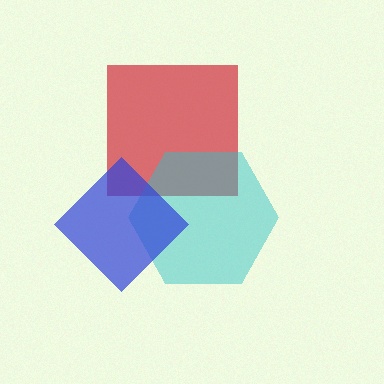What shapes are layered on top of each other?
The layered shapes are: a red square, a cyan hexagon, a blue diamond.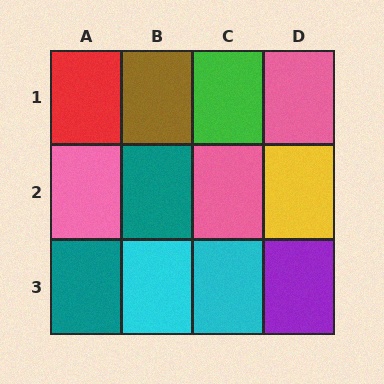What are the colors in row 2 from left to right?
Pink, teal, pink, yellow.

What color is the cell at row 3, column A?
Teal.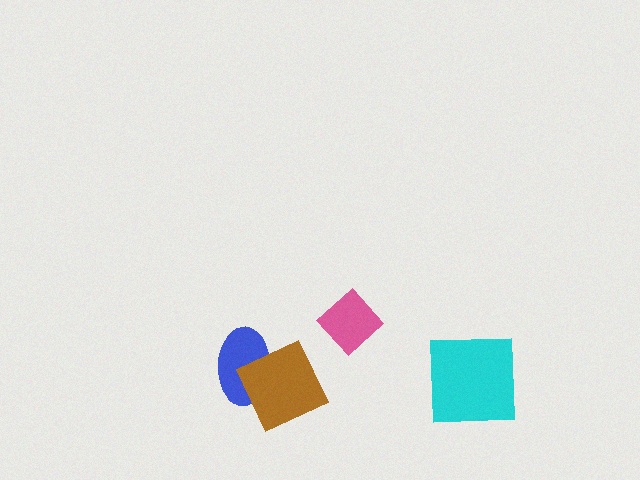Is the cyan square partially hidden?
No, no other shape covers it.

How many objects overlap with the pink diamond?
0 objects overlap with the pink diamond.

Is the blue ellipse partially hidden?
Yes, it is partially covered by another shape.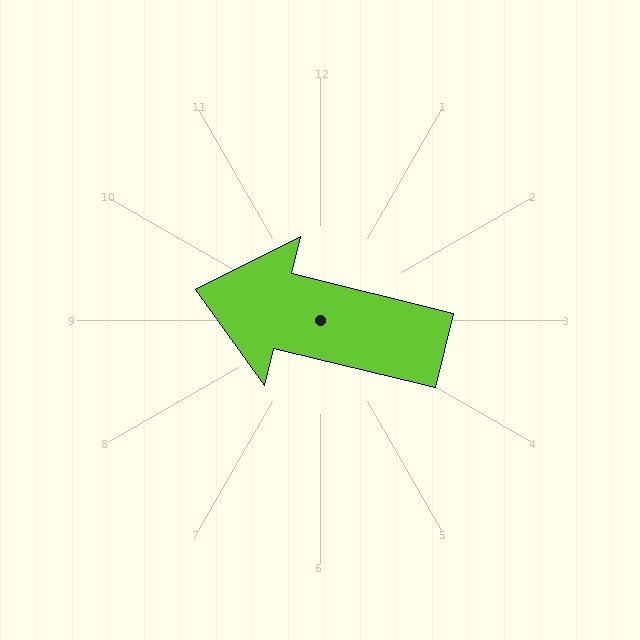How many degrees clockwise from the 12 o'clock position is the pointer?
Approximately 284 degrees.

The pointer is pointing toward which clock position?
Roughly 9 o'clock.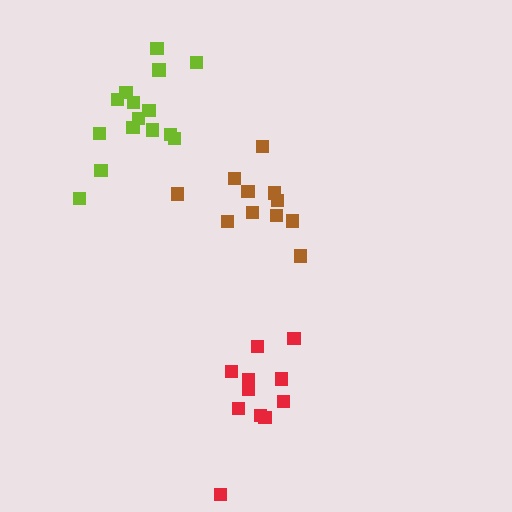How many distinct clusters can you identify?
There are 3 distinct clusters.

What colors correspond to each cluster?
The clusters are colored: red, brown, lime.